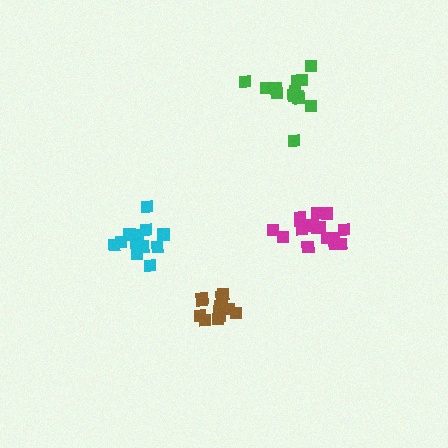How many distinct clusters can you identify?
There are 4 distinct clusters.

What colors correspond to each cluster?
The clusters are colored: brown, green, magenta, cyan.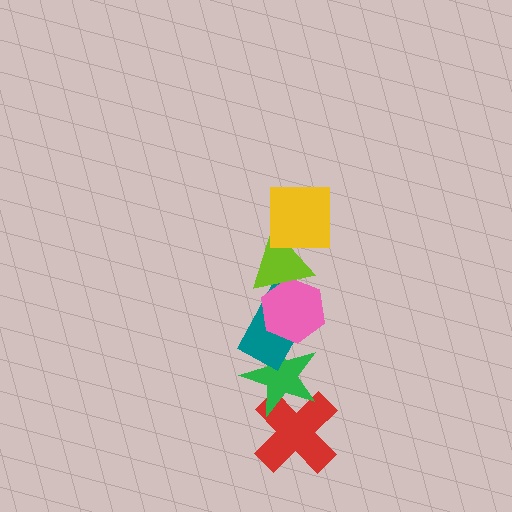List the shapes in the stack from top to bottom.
From top to bottom: the yellow square, the lime triangle, the pink hexagon, the teal rectangle, the green star, the red cross.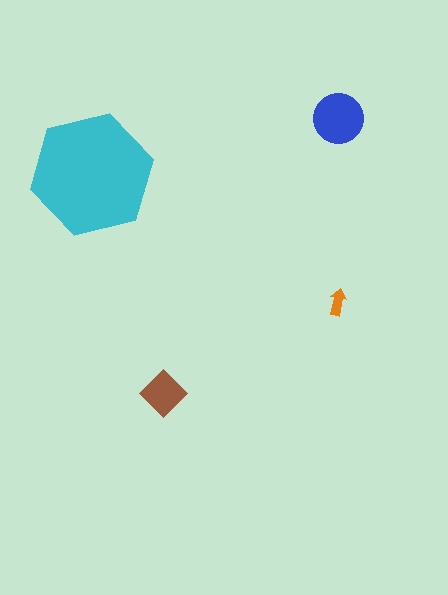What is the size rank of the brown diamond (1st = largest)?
3rd.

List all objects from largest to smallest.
The cyan hexagon, the blue circle, the brown diamond, the orange arrow.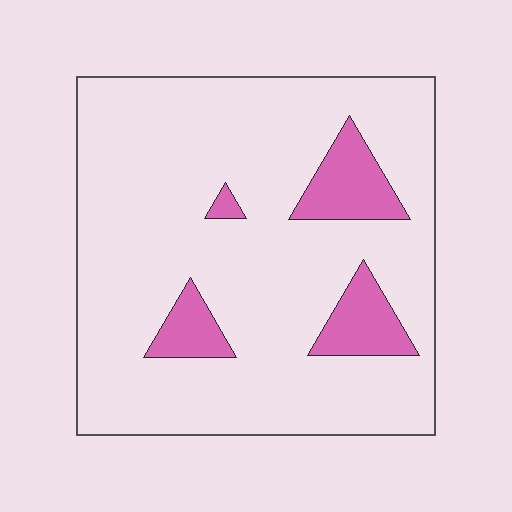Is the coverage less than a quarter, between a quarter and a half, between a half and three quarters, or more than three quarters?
Less than a quarter.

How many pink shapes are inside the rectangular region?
4.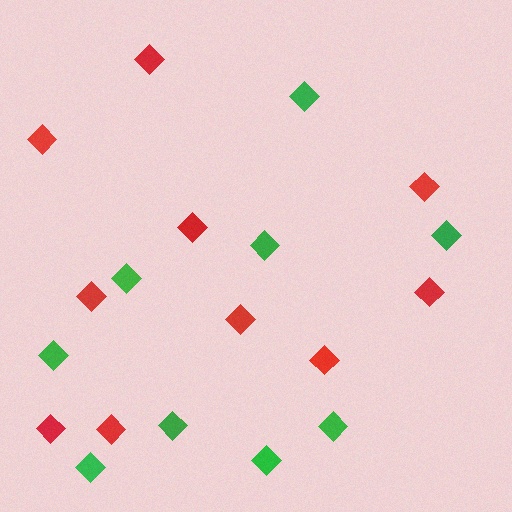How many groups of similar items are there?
There are 2 groups: one group of red diamonds (10) and one group of green diamonds (9).